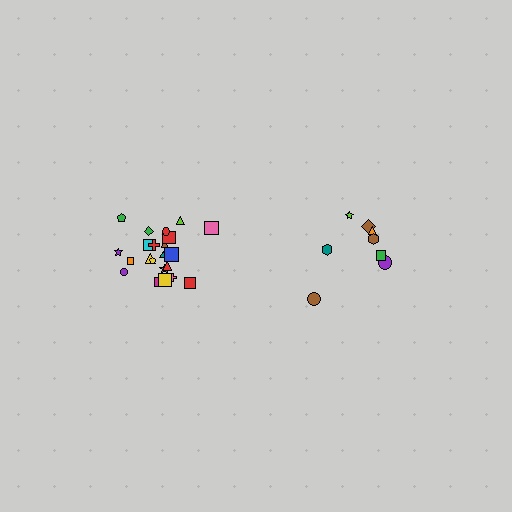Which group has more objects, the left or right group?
The left group.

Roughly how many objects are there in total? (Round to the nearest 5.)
Roughly 30 objects in total.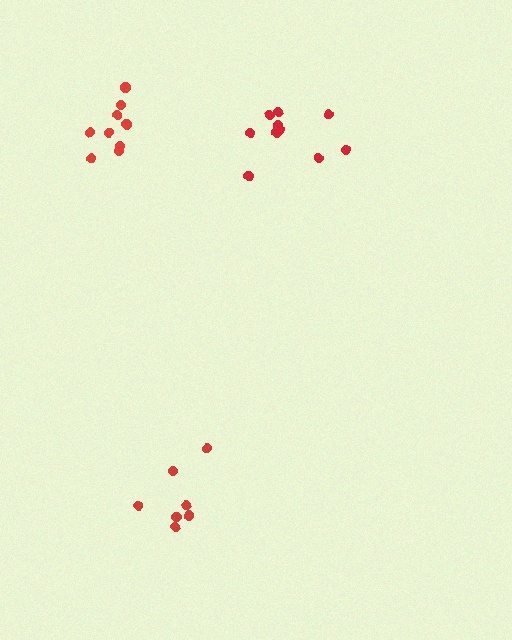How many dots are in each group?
Group 1: 10 dots, Group 2: 10 dots, Group 3: 7 dots (27 total).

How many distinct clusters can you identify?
There are 3 distinct clusters.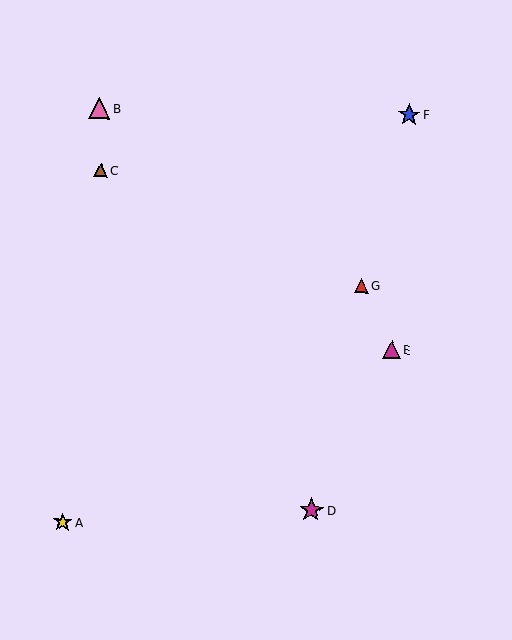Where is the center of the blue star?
The center of the blue star is at (409, 115).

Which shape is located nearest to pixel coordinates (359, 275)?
The red triangle (labeled G) at (361, 286) is nearest to that location.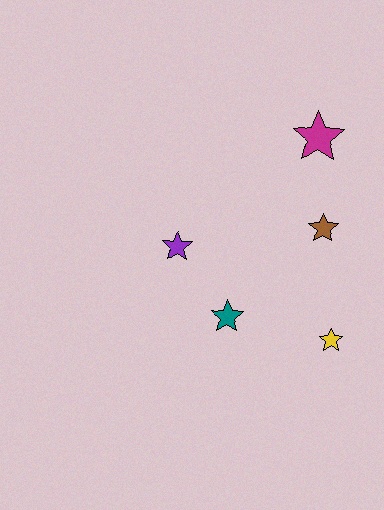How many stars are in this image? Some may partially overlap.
There are 5 stars.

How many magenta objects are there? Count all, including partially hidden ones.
There is 1 magenta object.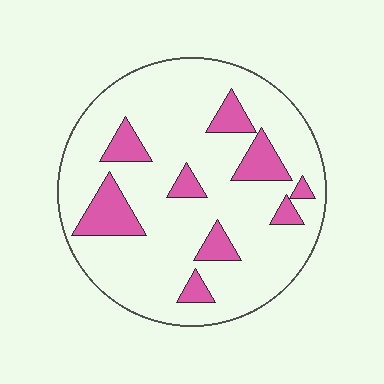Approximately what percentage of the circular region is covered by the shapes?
Approximately 20%.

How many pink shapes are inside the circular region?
9.